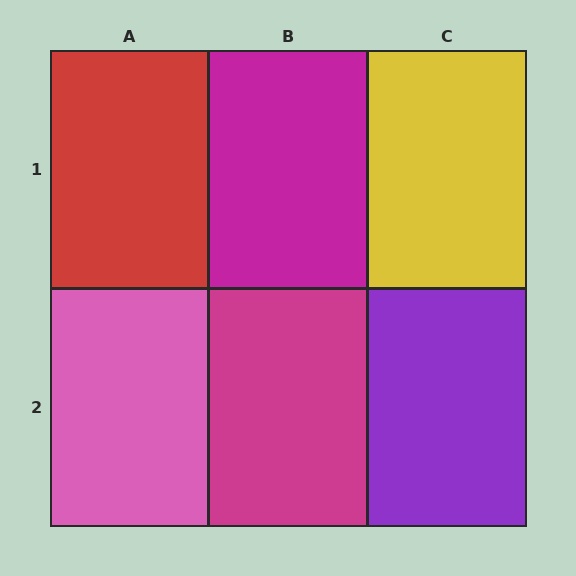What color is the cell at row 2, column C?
Purple.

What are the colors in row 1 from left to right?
Red, magenta, yellow.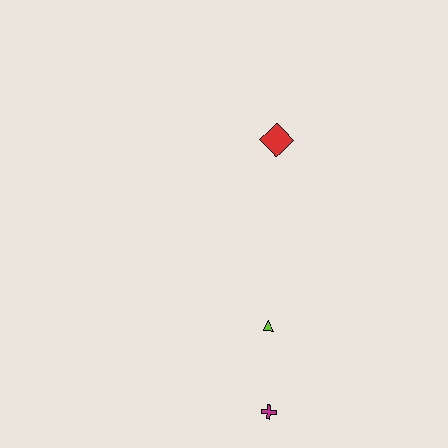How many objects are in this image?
There are 3 objects.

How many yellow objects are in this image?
There are no yellow objects.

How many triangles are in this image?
There is 1 triangle.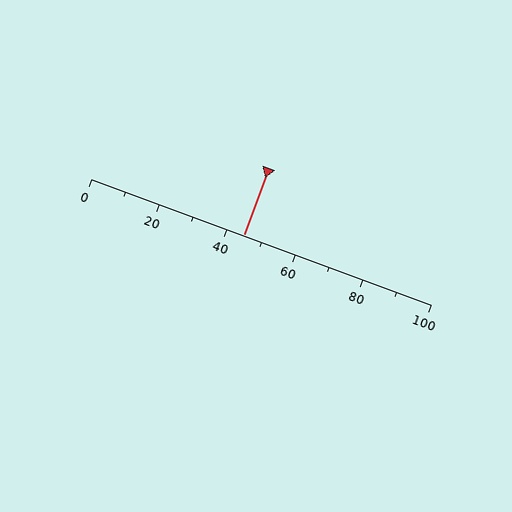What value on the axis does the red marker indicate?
The marker indicates approximately 45.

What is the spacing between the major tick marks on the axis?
The major ticks are spaced 20 apart.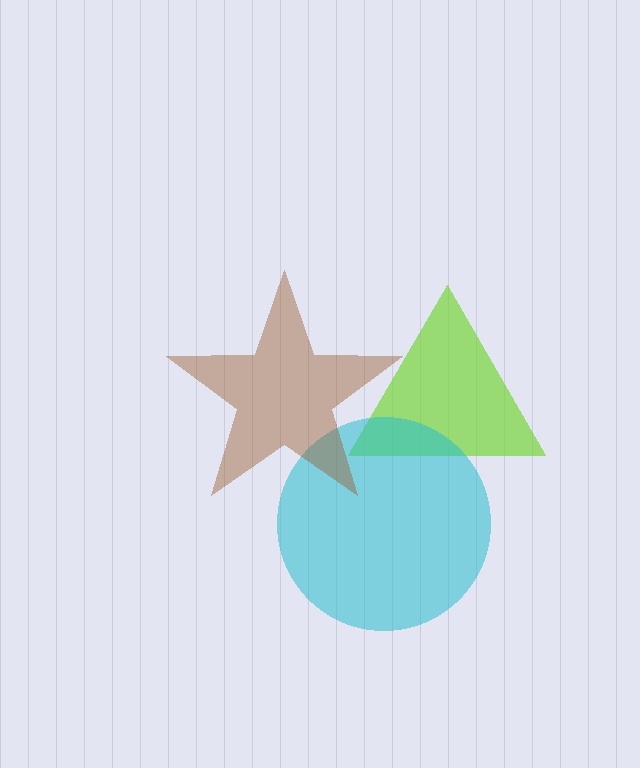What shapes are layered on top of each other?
The layered shapes are: a lime triangle, a cyan circle, a brown star.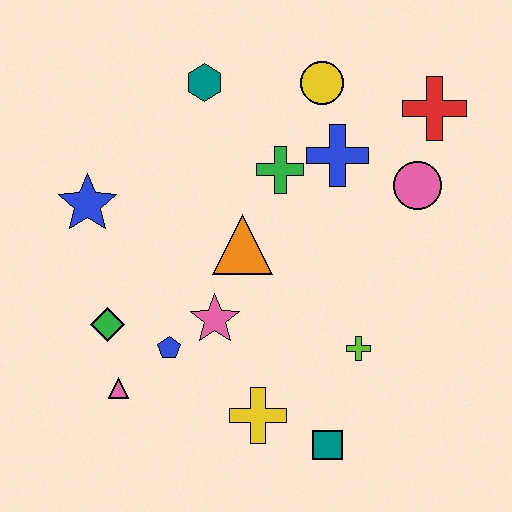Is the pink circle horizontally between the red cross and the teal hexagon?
Yes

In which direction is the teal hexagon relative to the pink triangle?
The teal hexagon is above the pink triangle.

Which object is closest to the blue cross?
The green cross is closest to the blue cross.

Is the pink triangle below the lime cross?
Yes